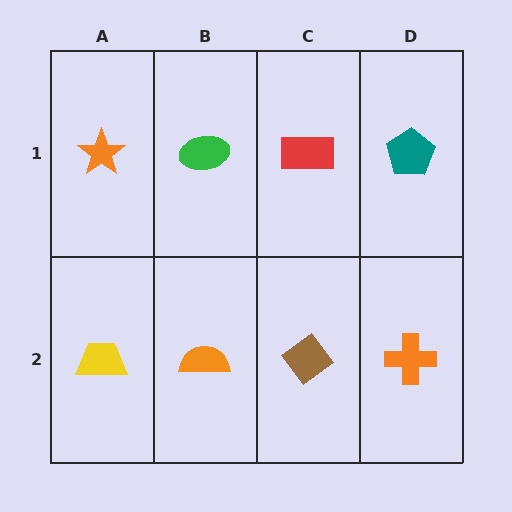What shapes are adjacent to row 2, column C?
A red rectangle (row 1, column C), an orange semicircle (row 2, column B), an orange cross (row 2, column D).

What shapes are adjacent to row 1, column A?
A yellow trapezoid (row 2, column A), a green ellipse (row 1, column B).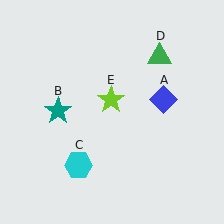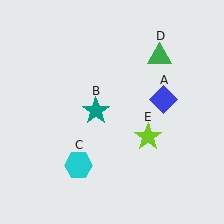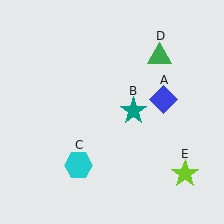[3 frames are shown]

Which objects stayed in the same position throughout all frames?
Blue diamond (object A) and cyan hexagon (object C) and green triangle (object D) remained stationary.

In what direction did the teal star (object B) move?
The teal star (object B) moved right.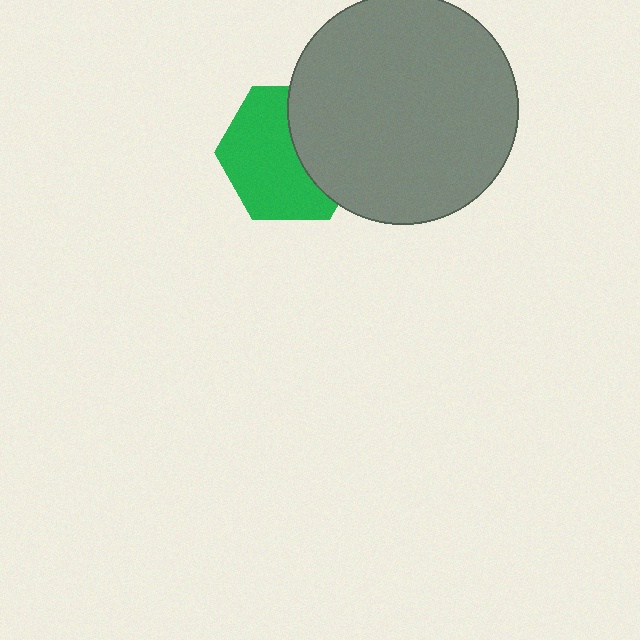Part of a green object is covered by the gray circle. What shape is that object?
It is a hexagon.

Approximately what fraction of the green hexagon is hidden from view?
Roughly 40% of the green hexagon is hidden behind the gray circle.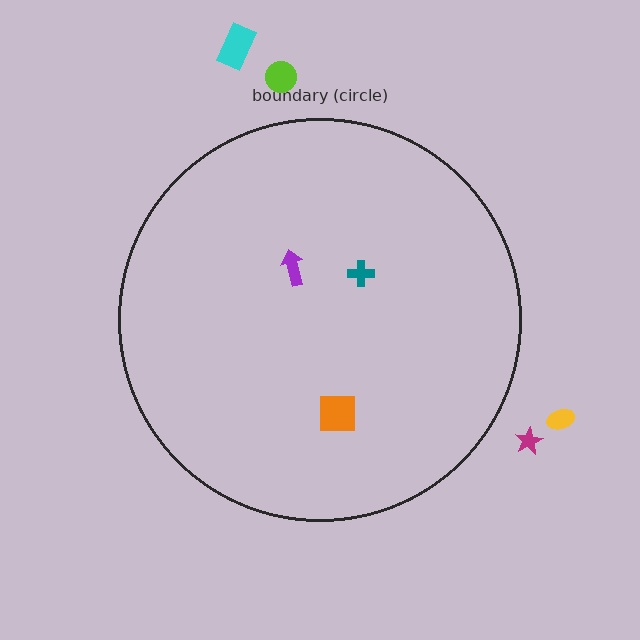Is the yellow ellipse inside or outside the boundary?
Outside.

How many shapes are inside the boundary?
3 inside, 4 outside.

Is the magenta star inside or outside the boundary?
Outside.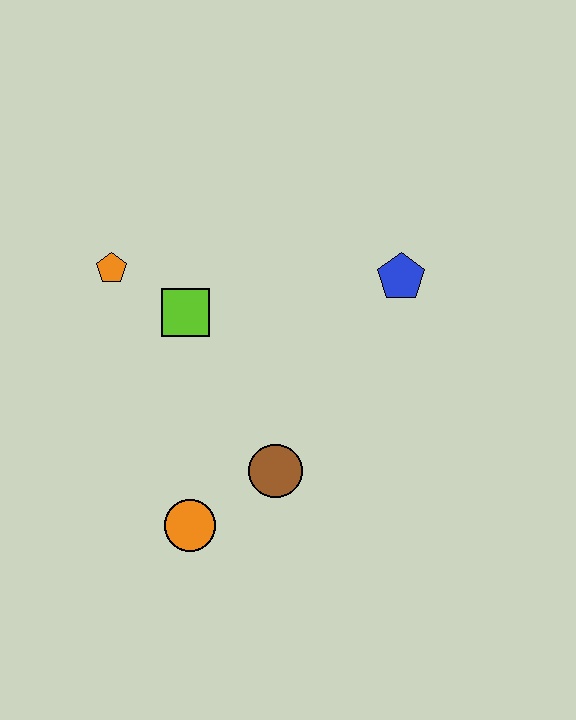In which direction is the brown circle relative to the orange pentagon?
The brown circle is below the orange pentagon.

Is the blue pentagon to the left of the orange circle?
No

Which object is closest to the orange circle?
The brown circle is closest to the orange circle.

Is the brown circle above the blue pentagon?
No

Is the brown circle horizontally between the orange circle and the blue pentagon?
Yes